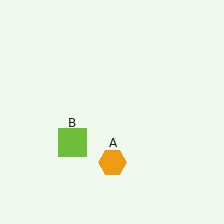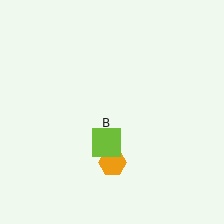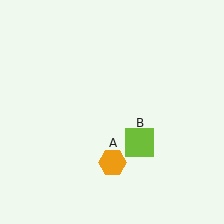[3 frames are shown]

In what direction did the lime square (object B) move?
The lime square (object B) moved right.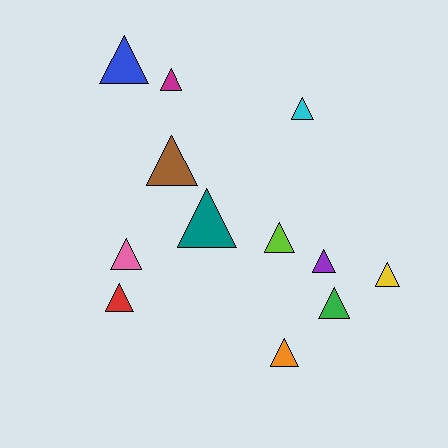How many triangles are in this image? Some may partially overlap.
There are 12 triangles.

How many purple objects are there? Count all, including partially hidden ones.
There is 1 purple object.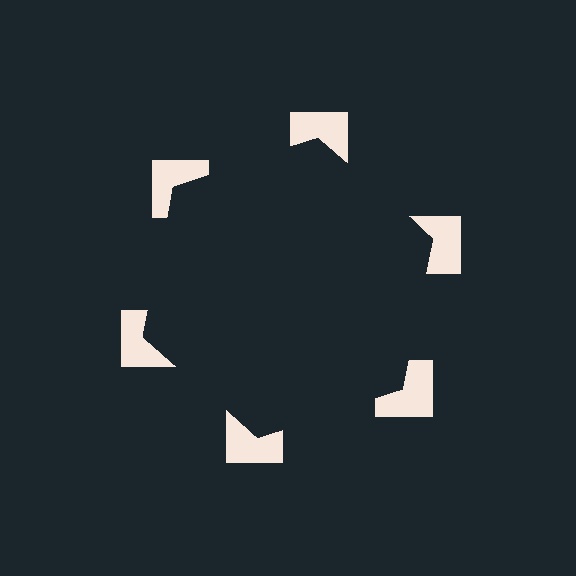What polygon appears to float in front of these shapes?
An illusory hexagon — its edges are inferred from the aligned wedge cuts in the notched squares, not physically drawn.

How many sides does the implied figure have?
6 sides.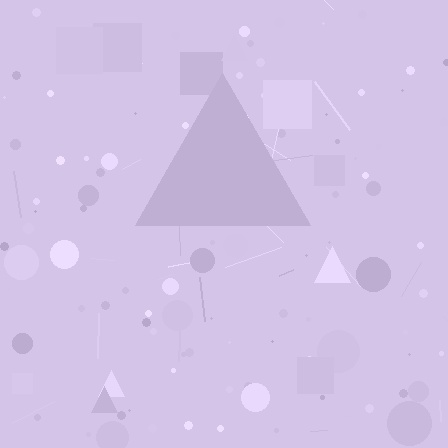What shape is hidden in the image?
A triangle is hidden in the image.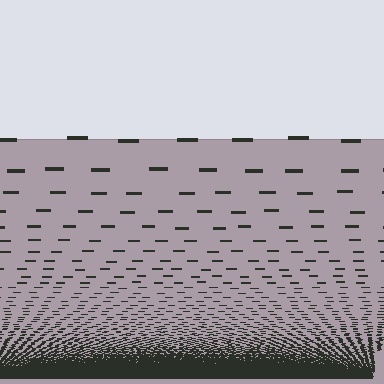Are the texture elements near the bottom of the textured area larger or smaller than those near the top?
Smaller. The gradient is inverted — elements near the bottom are smaller and denser.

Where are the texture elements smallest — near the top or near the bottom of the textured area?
Near the bottom.